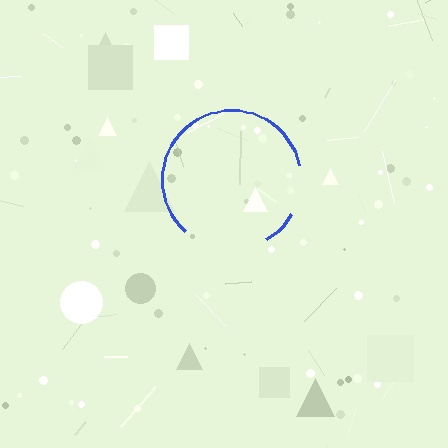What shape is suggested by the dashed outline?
The dashed outline suggests a circle.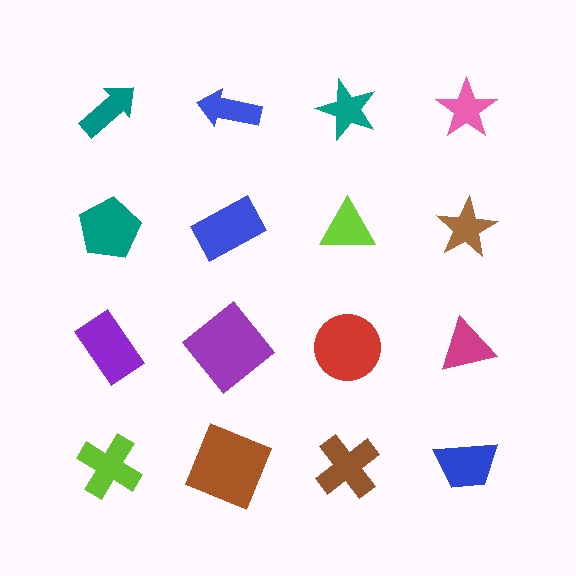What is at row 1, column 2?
A blue arrow.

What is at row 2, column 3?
A lime triangle.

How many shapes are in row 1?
4 shapes.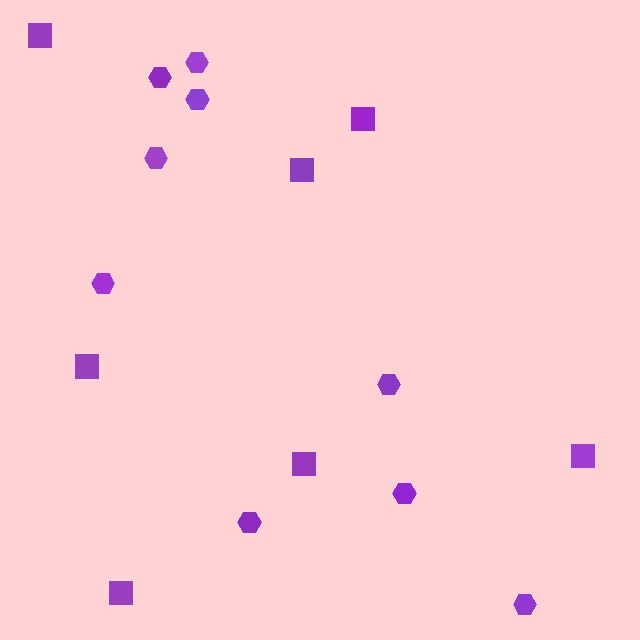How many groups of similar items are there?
There are 2 groups: one group of squares (7) and one group of hexagons (9).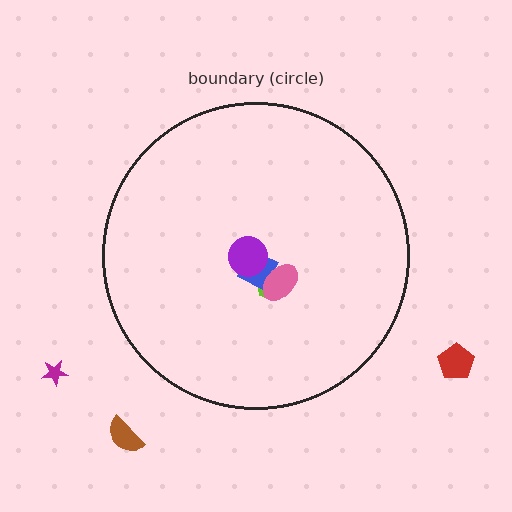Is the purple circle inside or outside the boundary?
Inside.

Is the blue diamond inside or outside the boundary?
Inside.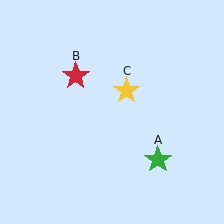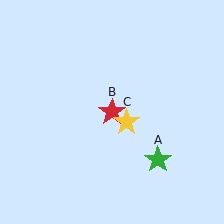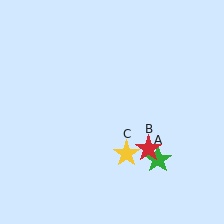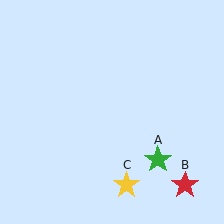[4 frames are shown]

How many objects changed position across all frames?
2 objects changed position: red star (object B), yellow star (object C).